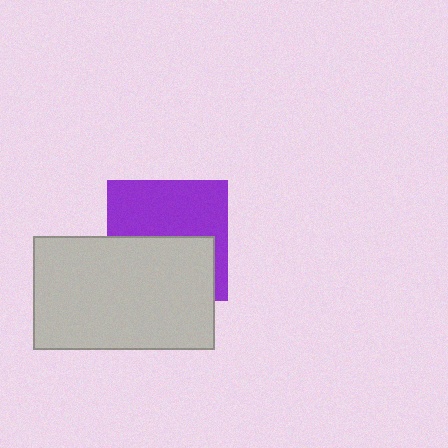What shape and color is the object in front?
The object in front is a light gray rectangle.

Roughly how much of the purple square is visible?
About half of it is visible (roughly 51%).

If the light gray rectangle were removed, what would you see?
You would see the complete purple square.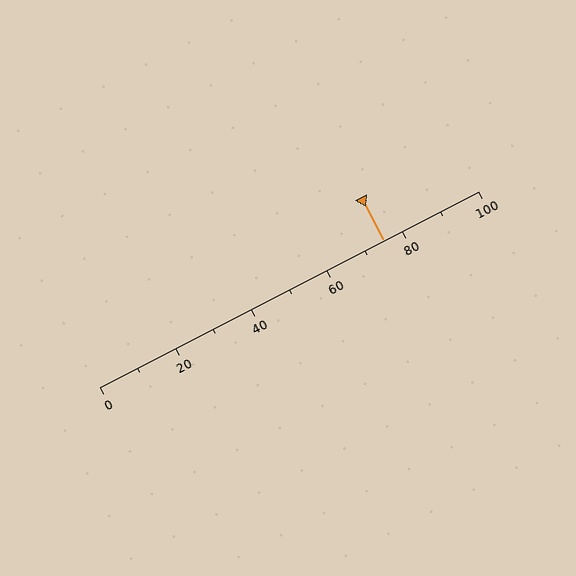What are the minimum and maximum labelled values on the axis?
The axis runs from 0 to 100.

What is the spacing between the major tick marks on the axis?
The major ticks are spaced 20 apart.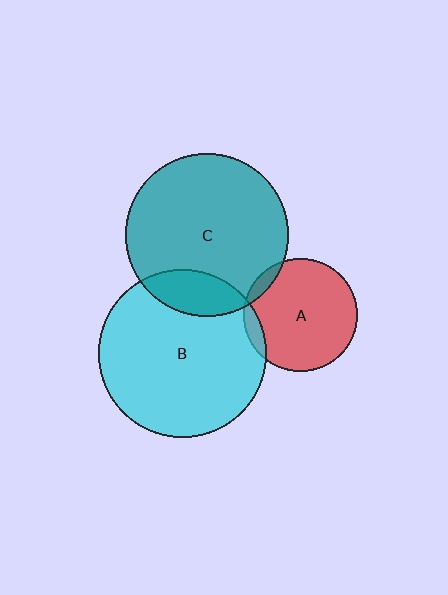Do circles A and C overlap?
Yes.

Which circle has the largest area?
Circle B (cyan).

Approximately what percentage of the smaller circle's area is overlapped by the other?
Approximately 5%.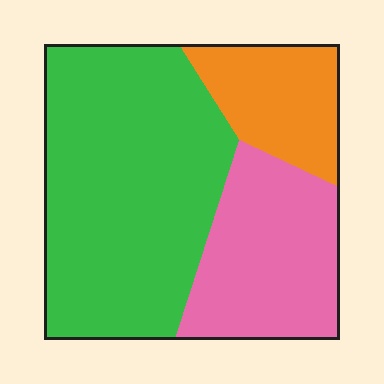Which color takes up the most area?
Green, at roughly 55%.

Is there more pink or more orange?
Pink.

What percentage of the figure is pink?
Pink takes up about one quarter (1/4) of the figure.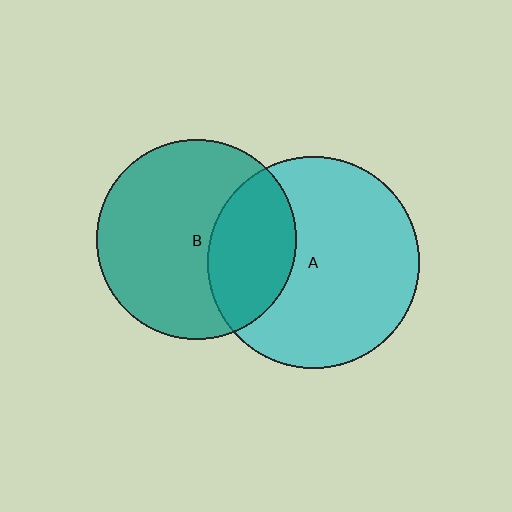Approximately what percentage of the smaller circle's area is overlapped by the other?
Approximately 35%.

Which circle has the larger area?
Circle A (cyan).